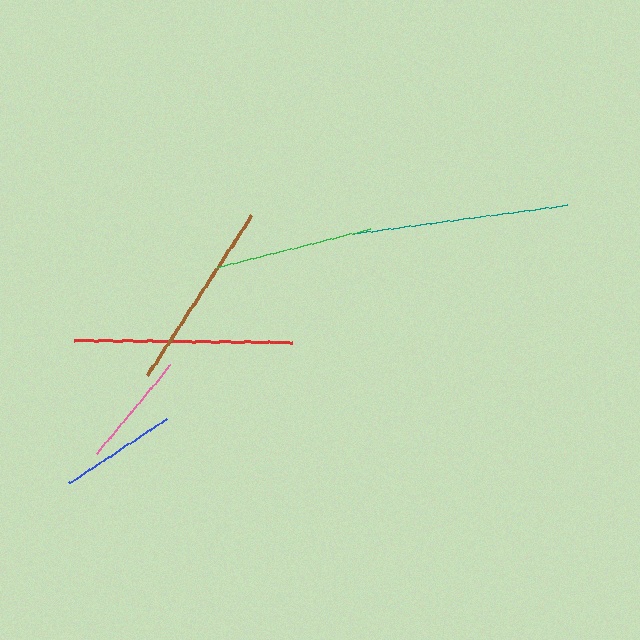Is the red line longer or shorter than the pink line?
The red line is longer than the pink line.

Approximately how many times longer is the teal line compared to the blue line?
The teal line is approximately 1.9 times the length of the blue line.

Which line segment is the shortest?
The pink line is the shortest at approximately 115 pixels.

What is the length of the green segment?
The green segment is approximately 158 pixels long.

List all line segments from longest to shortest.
From longest to shortest: teal, red, brown, green, blue, pink.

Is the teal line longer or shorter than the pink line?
The teal line is longer than the pink line.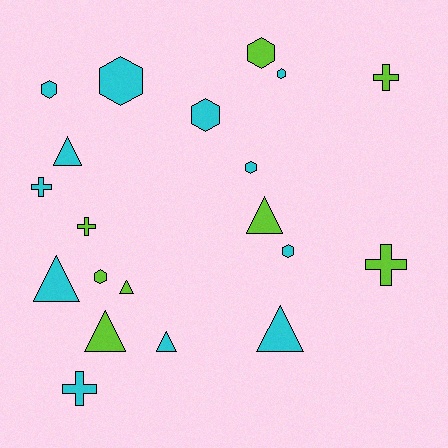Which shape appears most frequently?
Hexagon, with 8 objects.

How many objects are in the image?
There are 20 objects.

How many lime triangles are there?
There are 3 lime triangles.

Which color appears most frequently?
Cyan, with 12 objects.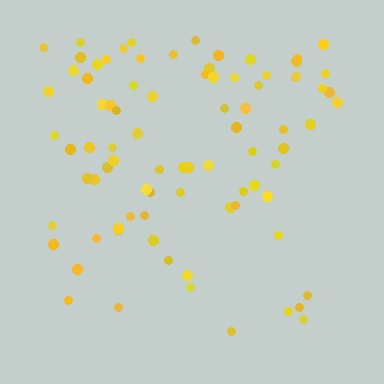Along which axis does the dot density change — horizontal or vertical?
Vertical.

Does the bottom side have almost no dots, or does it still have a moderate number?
Still a moderate number, just noticeably fewer than the top.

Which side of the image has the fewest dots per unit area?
The bottom.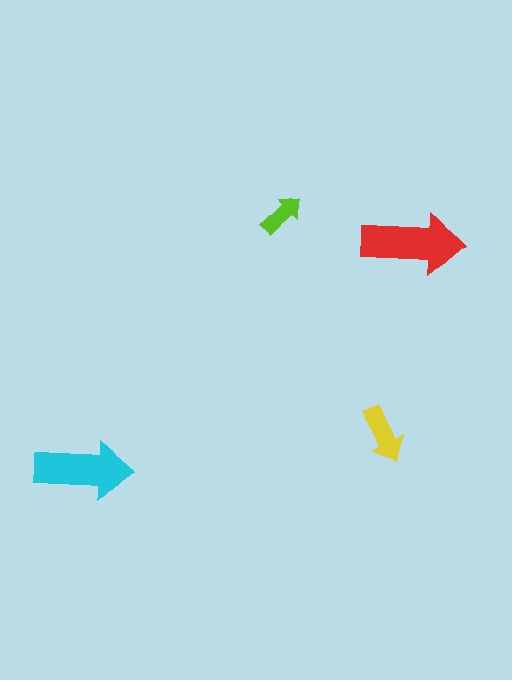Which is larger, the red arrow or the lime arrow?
The red one.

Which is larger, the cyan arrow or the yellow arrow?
The cyan one.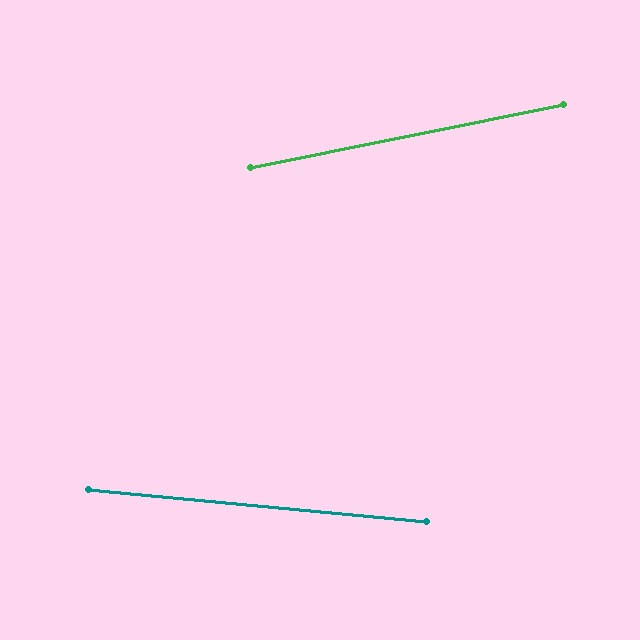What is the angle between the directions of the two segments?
Approximately 17 degrees.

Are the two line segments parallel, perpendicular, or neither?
Neither parallel nor perpendicular — they differ by about 17°.